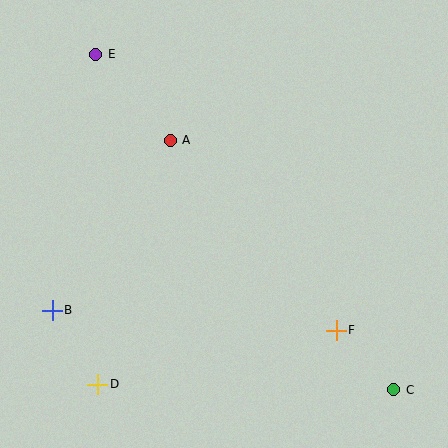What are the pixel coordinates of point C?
Point C is at (394, 390).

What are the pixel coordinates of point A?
Point A is at (170, 140).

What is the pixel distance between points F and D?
The distance between F and D is 245 pixels.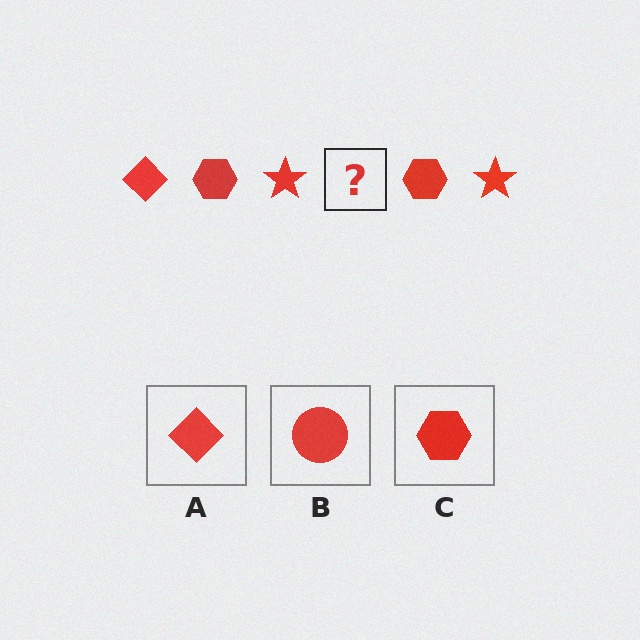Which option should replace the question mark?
Option A.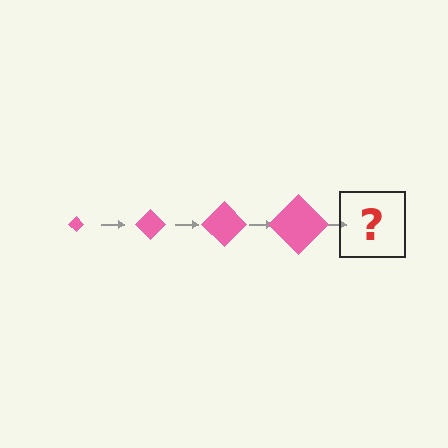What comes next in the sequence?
The next element should be a pink diamond, larger than the previous one.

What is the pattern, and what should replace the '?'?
The pattern is that the diamond gets progressively larger each step. The '?' should be a pink diamond, larger than the previous one.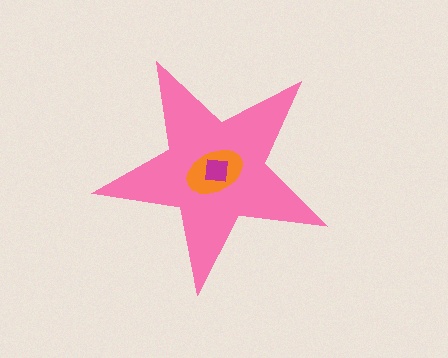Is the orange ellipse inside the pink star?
Yes.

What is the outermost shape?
The pink star.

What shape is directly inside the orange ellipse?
The magenta square.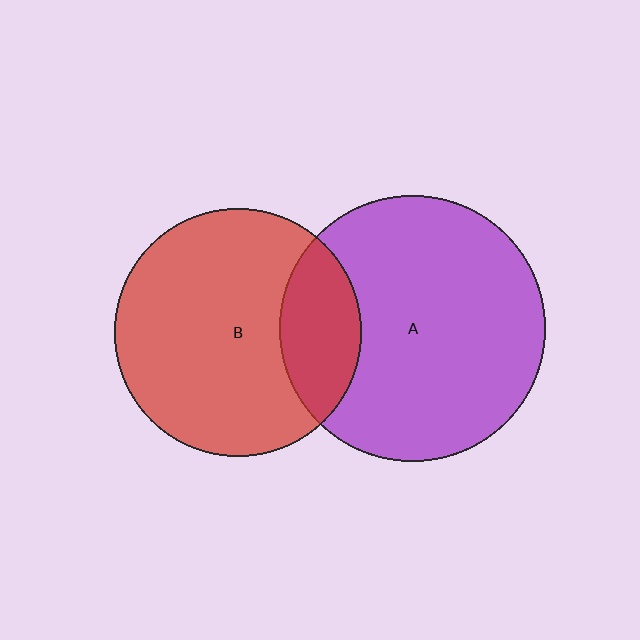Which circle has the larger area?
Circle A (purple).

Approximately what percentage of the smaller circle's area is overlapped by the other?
Approximately 20%.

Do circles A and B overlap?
Yes.